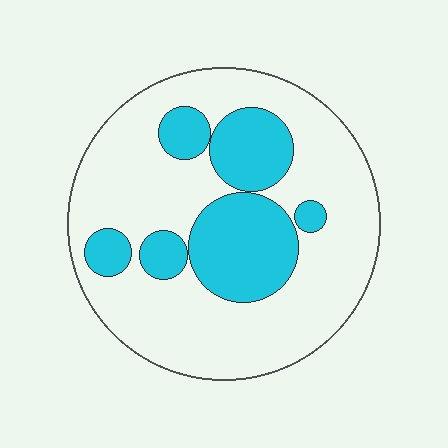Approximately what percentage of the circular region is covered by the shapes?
Approximately 30%.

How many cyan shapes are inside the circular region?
6.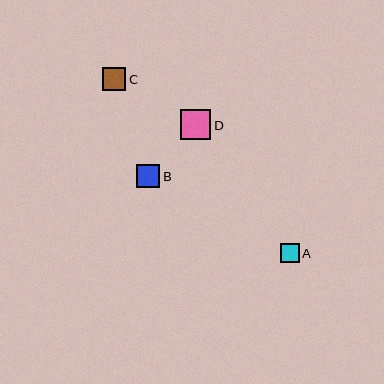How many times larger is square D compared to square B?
Square D is approximately 1.3 times the size of square B.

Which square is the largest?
Square D is the largest with a size of approximately 30 pixels.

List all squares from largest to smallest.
From largest to smallest: D, C, B, A.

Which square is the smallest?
Square A is the smallest with a size of approximately 18 pixels.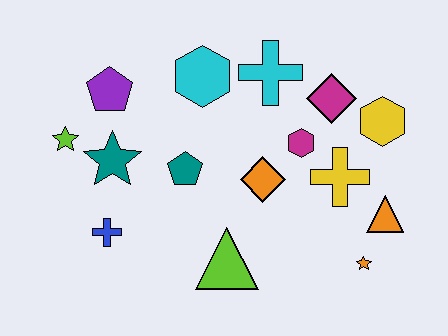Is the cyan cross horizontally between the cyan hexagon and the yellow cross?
Yes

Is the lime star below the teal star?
No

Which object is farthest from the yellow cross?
The lime star is farthest from the yellow cross.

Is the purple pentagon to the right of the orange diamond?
No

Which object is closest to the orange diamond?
The magenta hexagon is closest to the orange diamond.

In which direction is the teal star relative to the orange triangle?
The teal star is to the left of the orange triangle.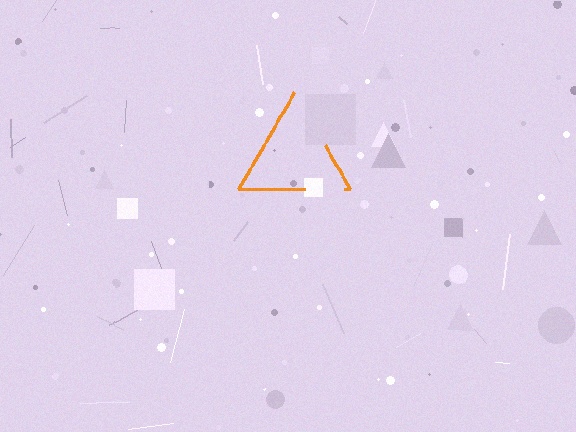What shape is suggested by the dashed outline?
The dashed outline suggests a triangle.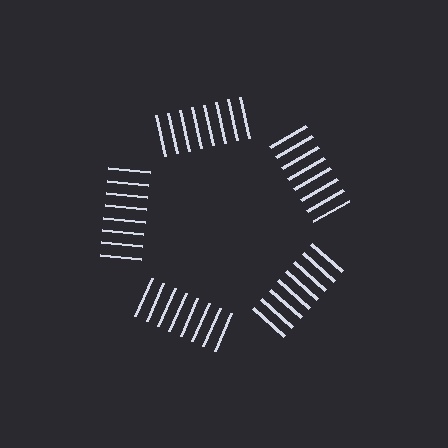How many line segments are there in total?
40 — 8 along each of the 5 edges.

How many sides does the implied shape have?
5 sides — the line-ends trace a pentagon.